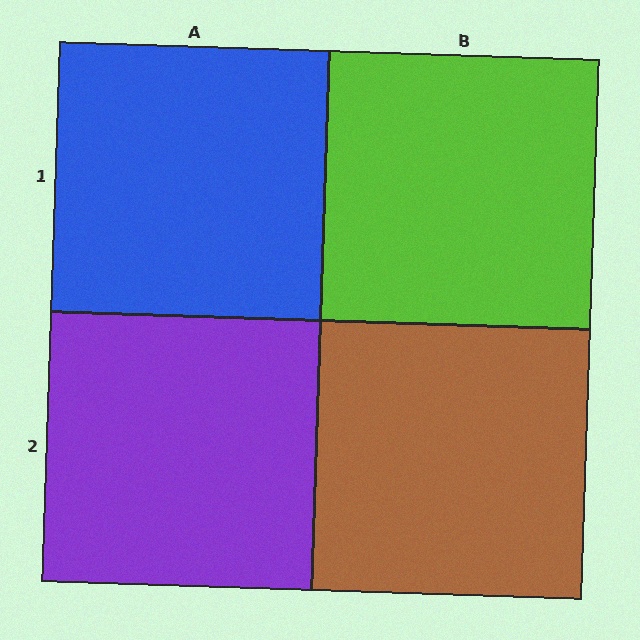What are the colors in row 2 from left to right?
Purple, brown.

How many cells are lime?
1 cell is lime.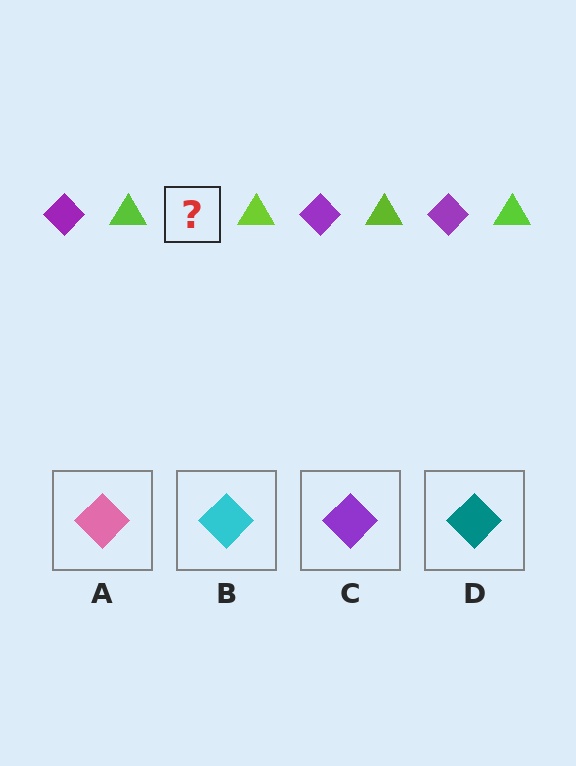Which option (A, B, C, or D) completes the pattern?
C.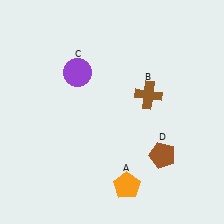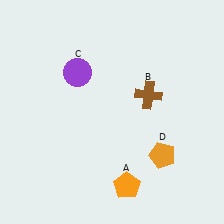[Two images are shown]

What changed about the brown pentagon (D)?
In Image 1, D is brown. In Image 2, it changed to orange.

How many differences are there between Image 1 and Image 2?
There is 1 difference between the two images.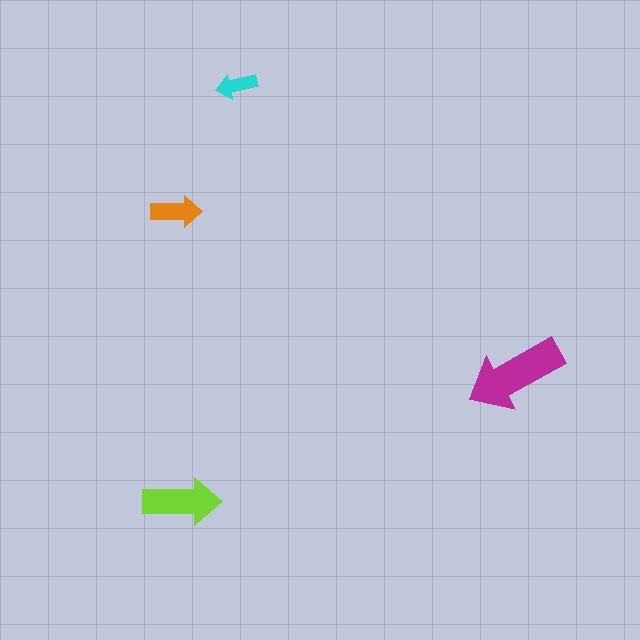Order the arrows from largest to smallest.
the magenta one, the lime one, the orange one, the cyan one.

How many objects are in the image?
There are 4 objects in the image.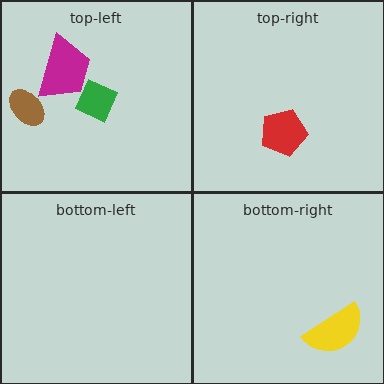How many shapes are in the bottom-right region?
1.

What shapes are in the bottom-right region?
The yellow semicircle.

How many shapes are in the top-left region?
3.